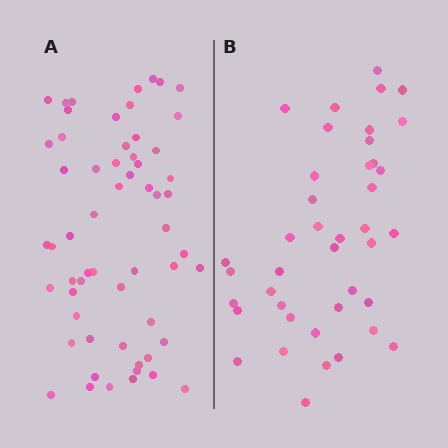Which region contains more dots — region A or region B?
Region A (the left region) has more dots.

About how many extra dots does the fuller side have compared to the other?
Region A has approximately 20 more dots than region B.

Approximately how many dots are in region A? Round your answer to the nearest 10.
About 60 dots. (The exact count is 59, which rounds to 60.)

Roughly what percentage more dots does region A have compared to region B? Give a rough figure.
About 45% more.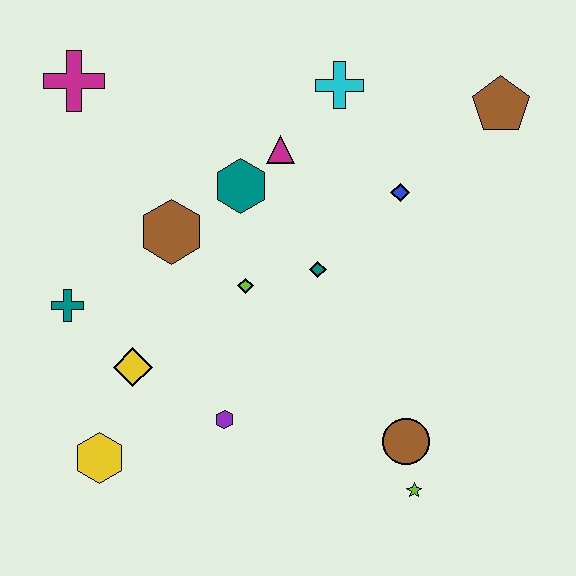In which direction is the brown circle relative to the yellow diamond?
The brown circle is to the right of the yellow diamond.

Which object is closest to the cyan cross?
The magenta triangle is closest to the cyan cross.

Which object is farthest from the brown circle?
The magenta cross is farthest from the brown circle.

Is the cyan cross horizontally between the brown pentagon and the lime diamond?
Yes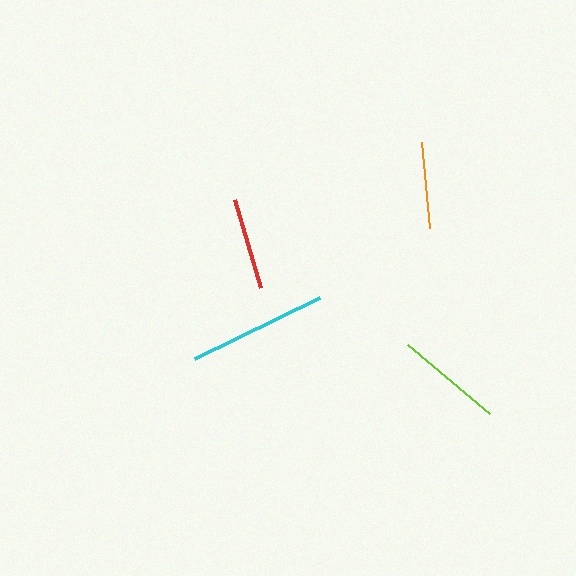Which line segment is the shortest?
The orange line is the shortest at approximately 86 pixels.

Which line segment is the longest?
The cyan line is the longest at approximately 139 pixels.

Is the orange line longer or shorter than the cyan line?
The cyan line is longer than the orange line.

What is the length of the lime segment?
The lime segment is approximately 108 pixels long.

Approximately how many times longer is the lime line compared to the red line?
The lime line is approximately 1.2 times the length of the red line.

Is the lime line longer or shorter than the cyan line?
The cyan line is longer than the lime line.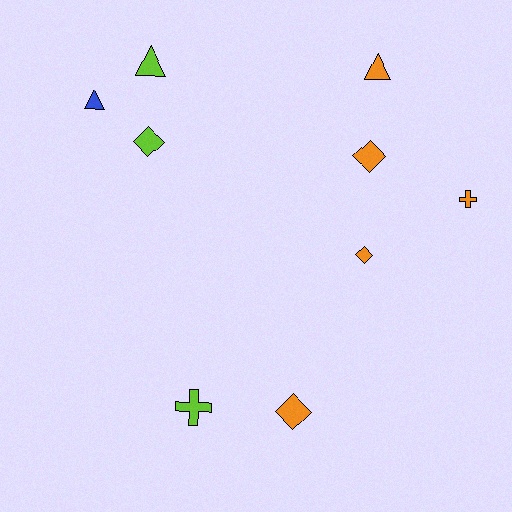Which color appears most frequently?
Orange, with 5 objects.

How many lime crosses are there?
There is 1 lime cross.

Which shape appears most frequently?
Diamond, with 4 objects.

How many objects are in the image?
There are 9 objects.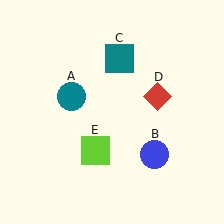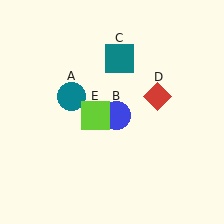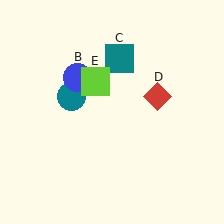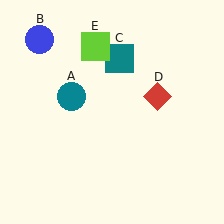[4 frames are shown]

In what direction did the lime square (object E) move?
The lime square (object E) moved up.